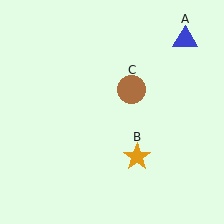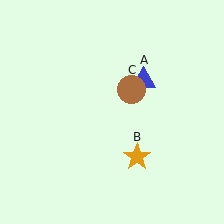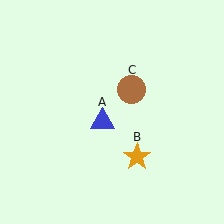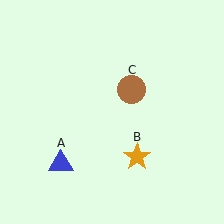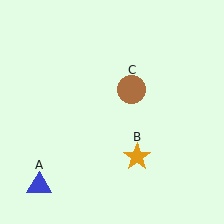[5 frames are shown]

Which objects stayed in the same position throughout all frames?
Orange star (object B) and brown circle (object C) remained stationary.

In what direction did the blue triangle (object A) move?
The blue triangle (object A) moved down and to the left.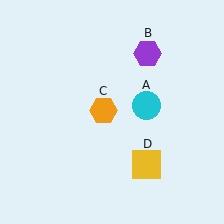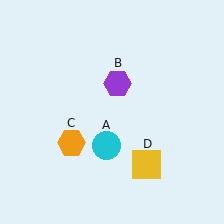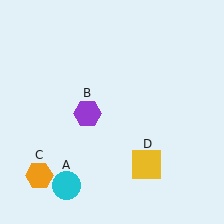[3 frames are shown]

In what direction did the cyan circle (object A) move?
The cyan circle (object A) moved down and to the left.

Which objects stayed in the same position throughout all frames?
Yellow square (object D) remained stationary.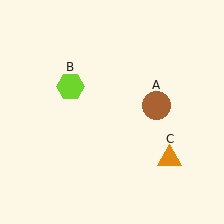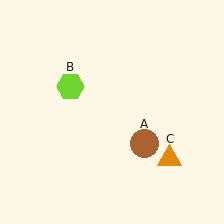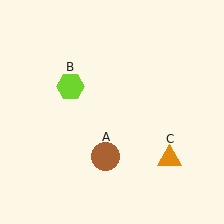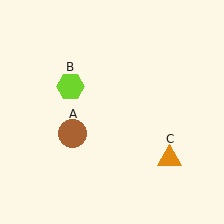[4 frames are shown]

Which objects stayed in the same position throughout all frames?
Lime hexagon (object B) and orange triangle (object C) remained stationary.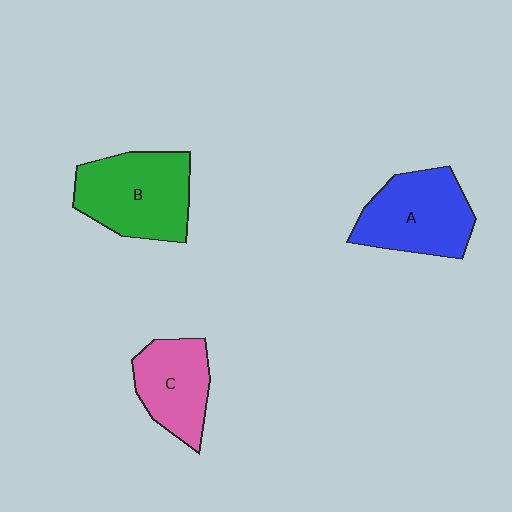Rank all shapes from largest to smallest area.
From largest to smallest: B (green), A (blue), C (pink).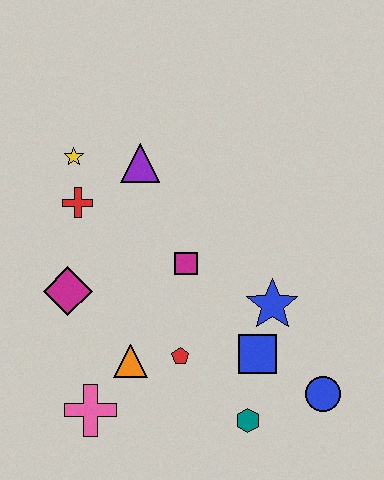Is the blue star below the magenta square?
Yes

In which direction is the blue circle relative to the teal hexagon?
The blue circle is to the right of the teal hexagon.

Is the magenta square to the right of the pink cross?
Yes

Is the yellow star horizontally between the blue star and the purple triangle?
No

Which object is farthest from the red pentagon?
The yellow star is farthest from the red pentagon.